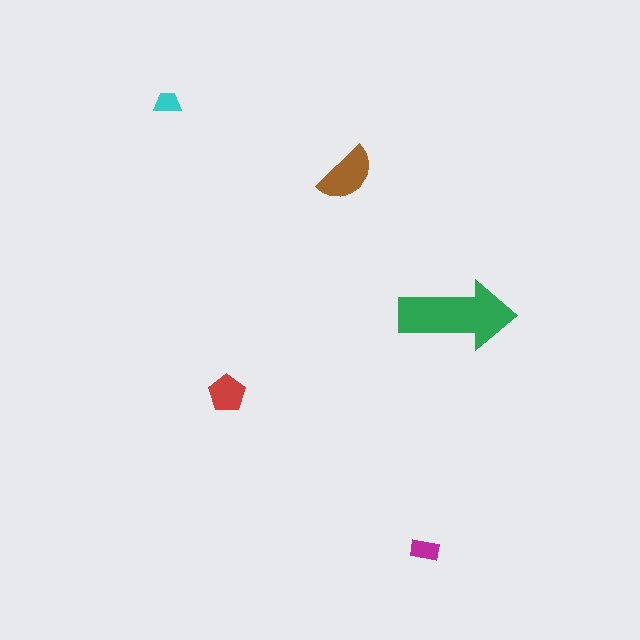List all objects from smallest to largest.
The cyan trapezoid, the magenta rectangle, the red pentagon, the brown semicircle, the green arrow.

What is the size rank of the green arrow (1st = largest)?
1st.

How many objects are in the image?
There are 5 objects in the image.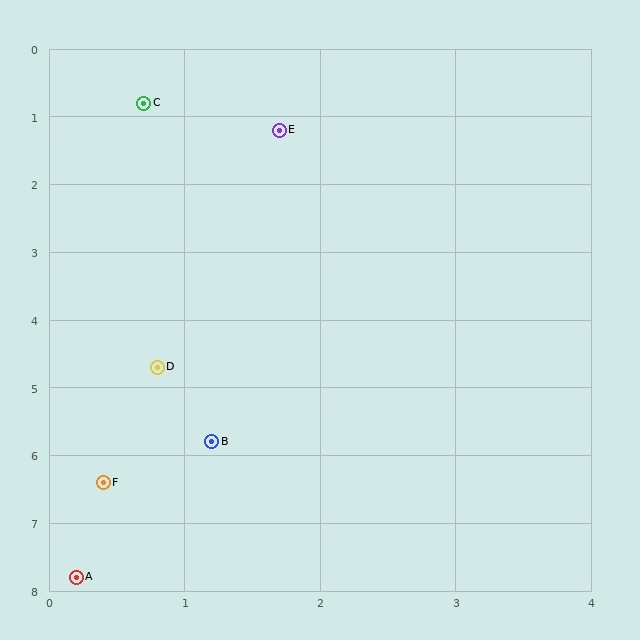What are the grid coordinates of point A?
Point A is at approximately (0.2, 7.8).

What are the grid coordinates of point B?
Point B is at approximately (1.2, 5.8).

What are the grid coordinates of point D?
Point D is at approximately (0.8, 4.7).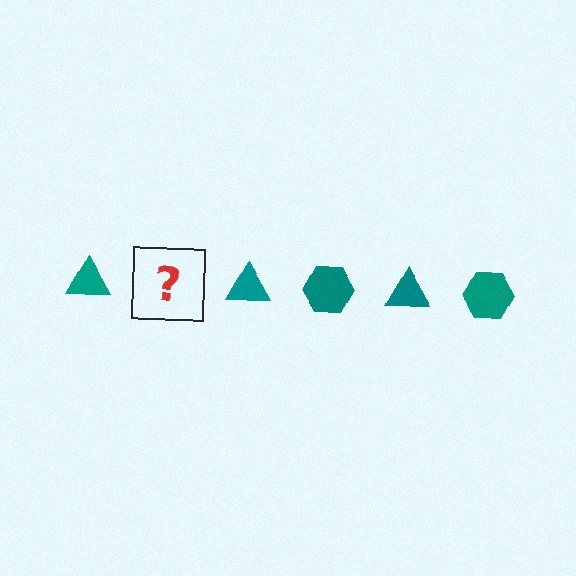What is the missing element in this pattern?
The missing element is a teal hexagon.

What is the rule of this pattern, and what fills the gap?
The rule is that the pattern cycles through triangle, hexagon shapes in teal. The gap should be filled with a teal hexagon.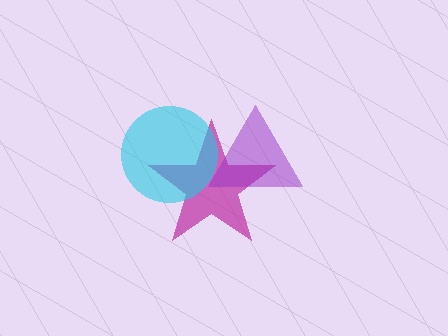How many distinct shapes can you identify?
There are 3 distinct shapes: a magenta star, a purple triangle, a cyan circle.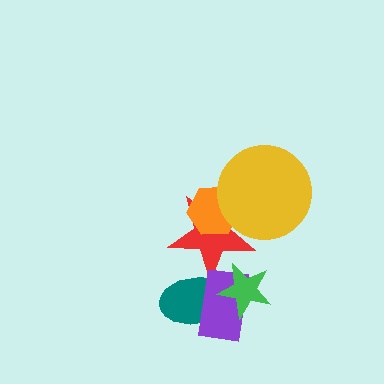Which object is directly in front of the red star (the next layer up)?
The teal ellipse is directly in front of the red star.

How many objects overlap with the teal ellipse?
3 objects overlap with the teal ellipse.